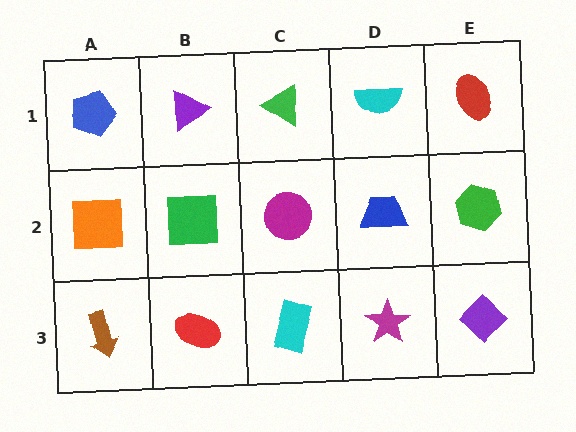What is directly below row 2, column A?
A brown arrow.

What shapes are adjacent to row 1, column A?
An orange square (row 2, column A), a purple triangle (row 1, column B).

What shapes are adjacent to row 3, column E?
A green hexagon (row 2, column E), a magenta star (row 3, column D).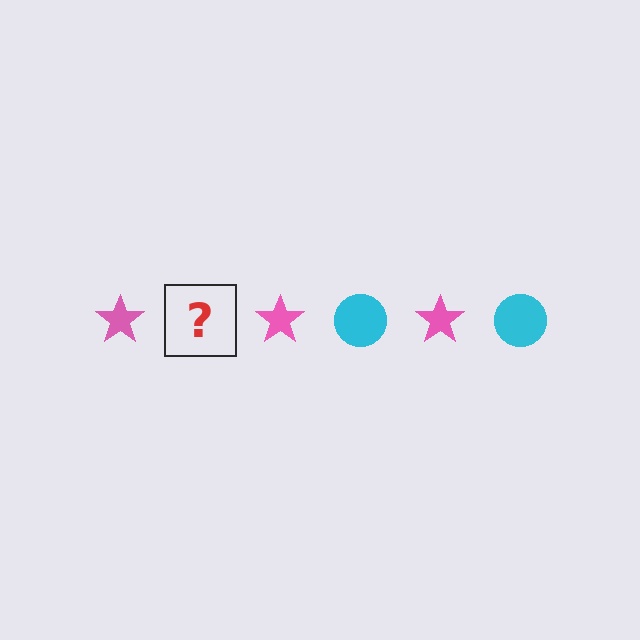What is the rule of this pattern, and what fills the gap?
The rule is that the pattern alternates between pink star and cyan circle. The gap should be filled with a cyan circle.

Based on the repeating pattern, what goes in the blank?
The blank should be a cyan circle.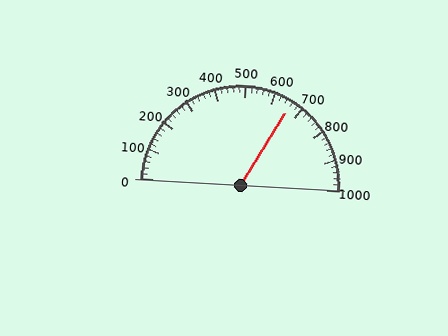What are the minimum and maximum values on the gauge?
The gauge ranges from 0 to 1000.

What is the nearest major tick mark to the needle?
The nearest major tick mark is 700.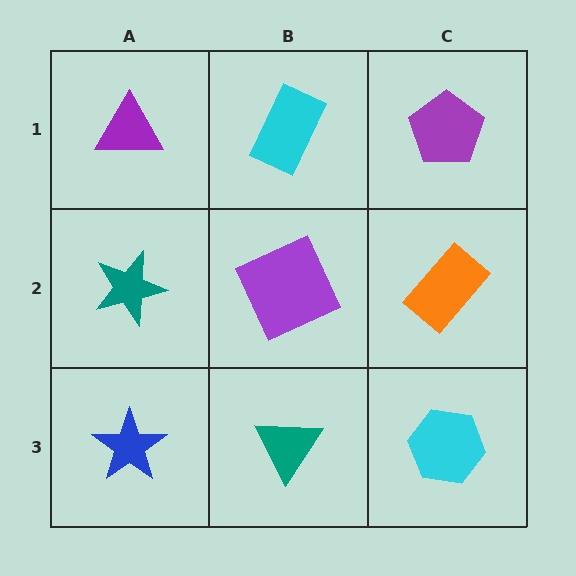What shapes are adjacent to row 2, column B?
A cyan rectangle (row 1, column B), a teal triangle (row 3, column B), a teal star (row 2, column A), an orange rectangle (row 2, column C).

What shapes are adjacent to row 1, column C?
An orange rectangle (row 2, column C), a cyan rectangle (row 1, column B).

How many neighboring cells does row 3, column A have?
2.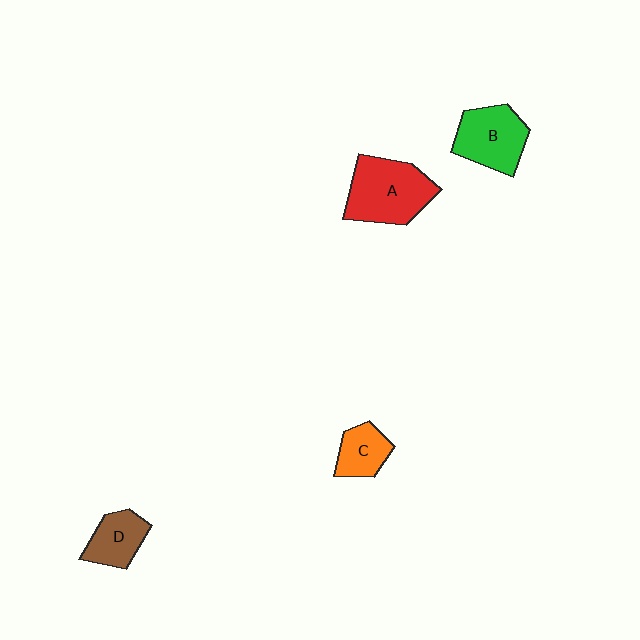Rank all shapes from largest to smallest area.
From largest to smallest: A (red), B (green), D (brown), C (orange).